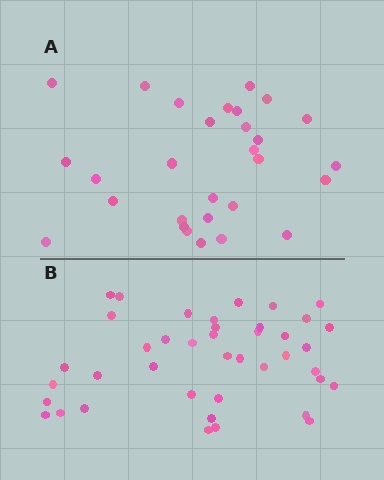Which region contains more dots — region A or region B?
Region B (the bottom region) has more dots.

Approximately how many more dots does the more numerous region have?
Region B has roughly 12 or so more dots than region A.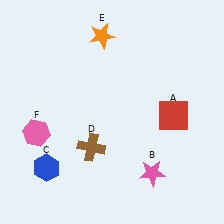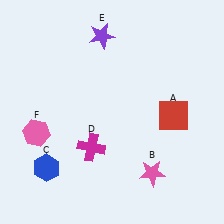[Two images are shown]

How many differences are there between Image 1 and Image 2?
There are 2 differences between the two images.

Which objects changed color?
D changed from brown to magenta. E changed from orange to purple.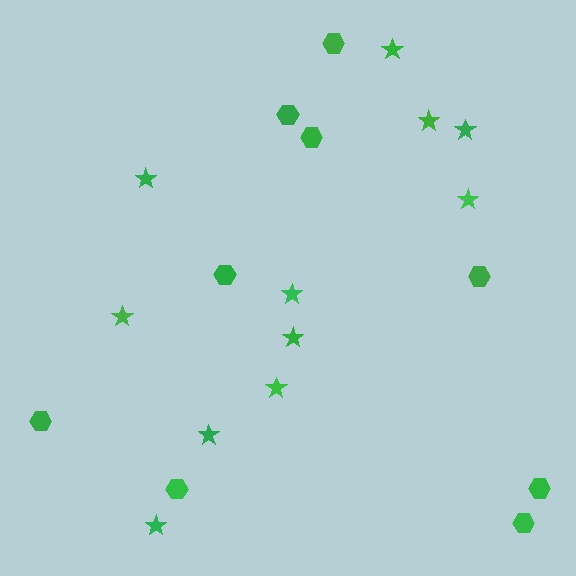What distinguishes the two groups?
There are 2 groups: one group of stars (11) and one group of hexagons (9).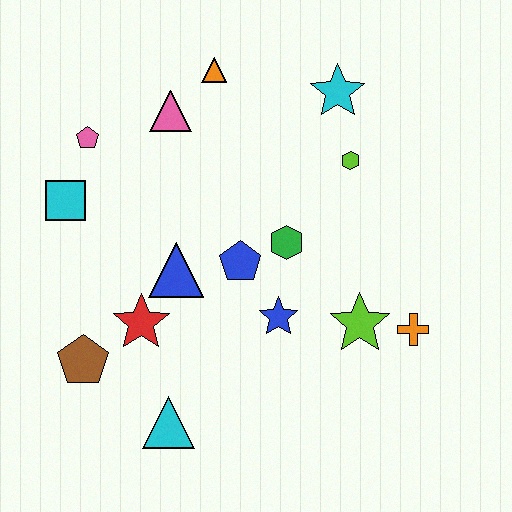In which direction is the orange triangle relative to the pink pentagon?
The orange triangle is to the right of the pink pentagon.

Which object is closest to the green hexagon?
The blue pentagon is closest to the green hexagon.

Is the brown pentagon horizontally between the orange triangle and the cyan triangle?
No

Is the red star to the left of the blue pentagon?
Yes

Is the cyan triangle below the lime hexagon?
Yes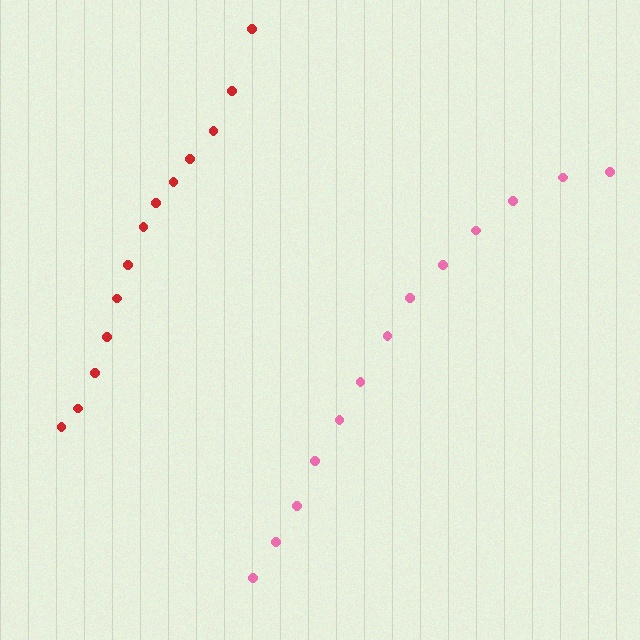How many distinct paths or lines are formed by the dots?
There are 2 distinct paths.